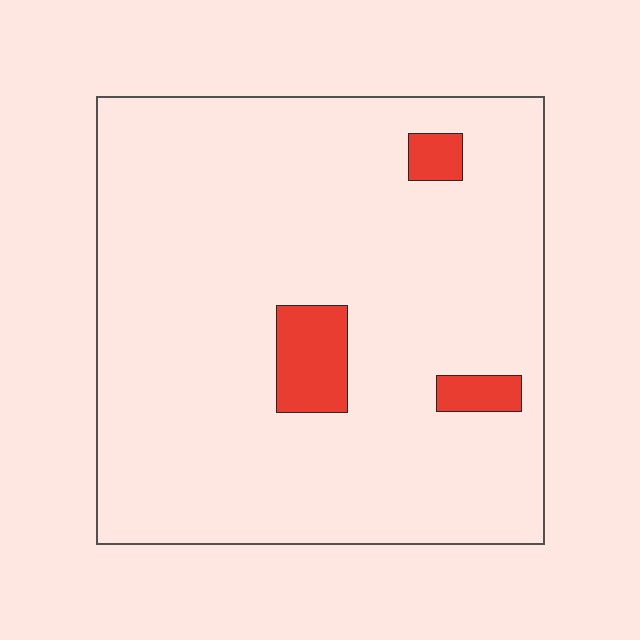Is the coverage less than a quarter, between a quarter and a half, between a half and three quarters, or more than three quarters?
Less than a quarter.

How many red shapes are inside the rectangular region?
3.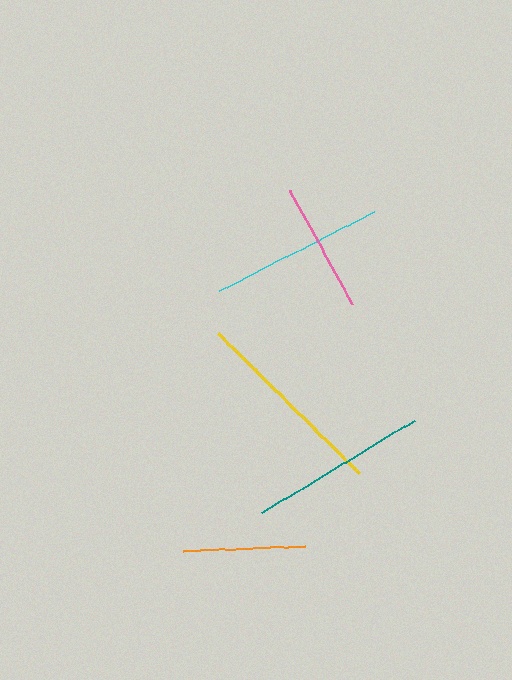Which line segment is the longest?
The yellow line is the longest at approximately 197 pixels.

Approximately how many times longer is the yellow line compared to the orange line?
The yellow line is approximately 1.6 times the length of the orange line.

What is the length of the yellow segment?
The yellow segment is approximately 197 pixels long.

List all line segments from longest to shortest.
From longest to shortest: yellow, teal, cyan, pink, orange.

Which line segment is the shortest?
The orange line is the shortest at approximately 120 pixels.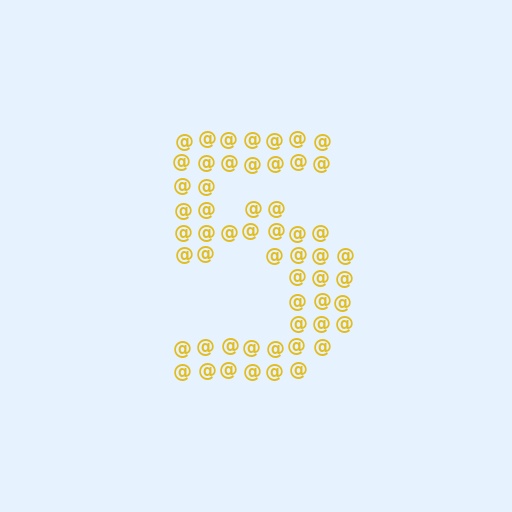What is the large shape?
The large shape is the digit 5.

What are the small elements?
The small elements are at signs.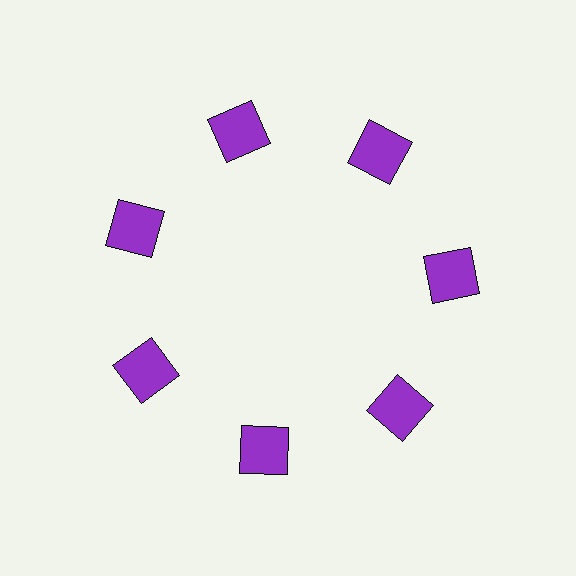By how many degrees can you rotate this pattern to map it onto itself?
The pattern maps onto itself every 51 degrees of rotation.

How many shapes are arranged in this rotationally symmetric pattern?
There are 7 shapes, arranged in 7 groups of 1.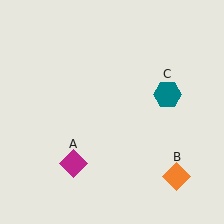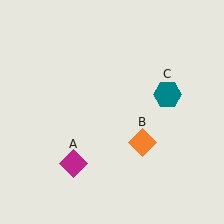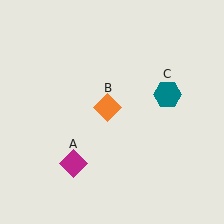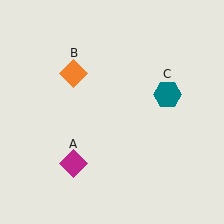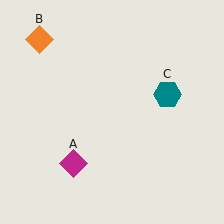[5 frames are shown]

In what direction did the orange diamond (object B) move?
The orange diamond (object B) moved up and to the left.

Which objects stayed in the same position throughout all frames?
Magenta diamond (object A) and teal hexagon (object C) remained stationary.